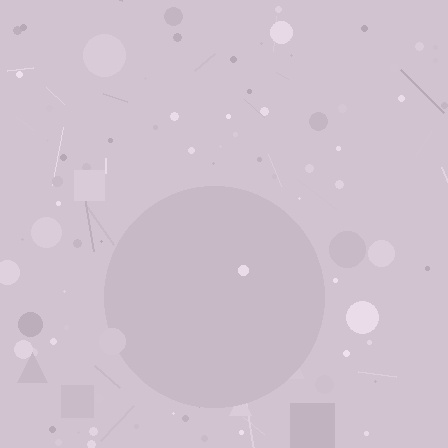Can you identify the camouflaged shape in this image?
The camouflaged shape is a circle.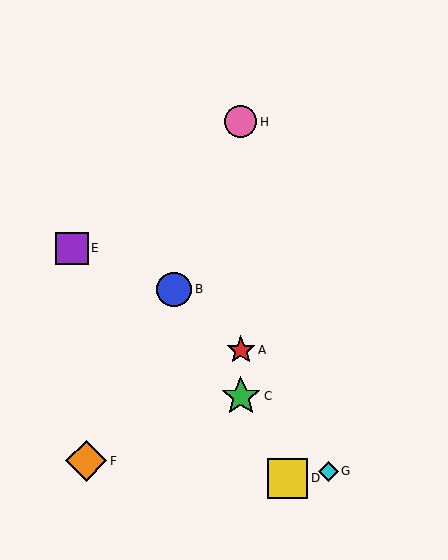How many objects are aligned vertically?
3 objects (A, C, H) are aligned vertically.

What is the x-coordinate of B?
Object B is at x≈174.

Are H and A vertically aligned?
Yes, both are at x≈241.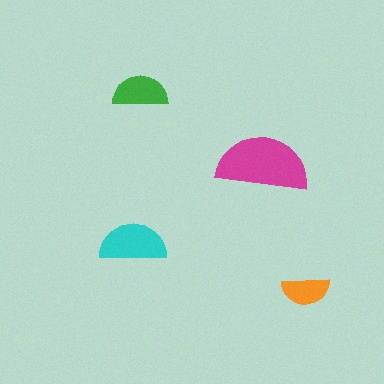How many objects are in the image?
There are 4 objects in the image.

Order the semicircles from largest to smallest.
the magenta one, the cyan one, the green one, the orange one.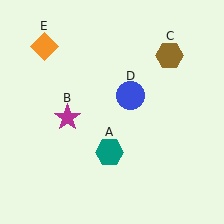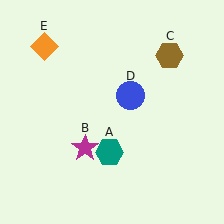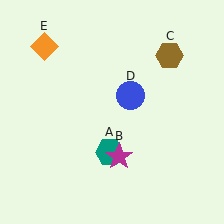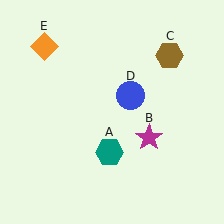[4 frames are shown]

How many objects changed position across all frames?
1 object changed position: magenta star (object B).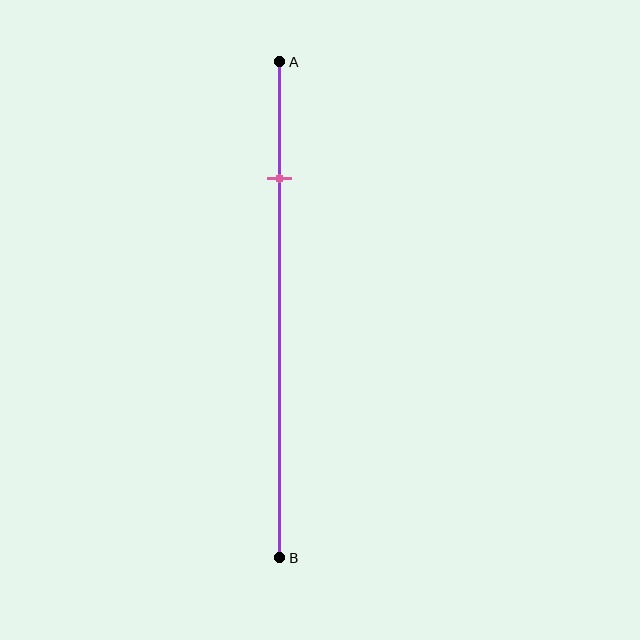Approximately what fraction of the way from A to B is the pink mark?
The pink mark is approximately 25% of the way from A to B.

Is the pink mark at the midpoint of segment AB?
No, the mark is at about 25% from A, not at the 50% midpoint.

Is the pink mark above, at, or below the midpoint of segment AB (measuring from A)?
The pink mark is above the midpoint of segment AB.